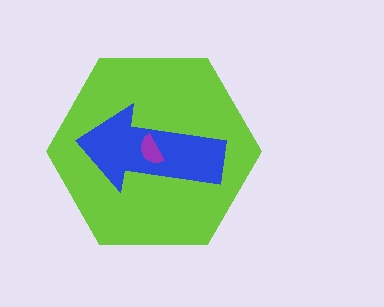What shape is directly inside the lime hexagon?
The blue arrow.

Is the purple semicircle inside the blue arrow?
Yes.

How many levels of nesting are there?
3.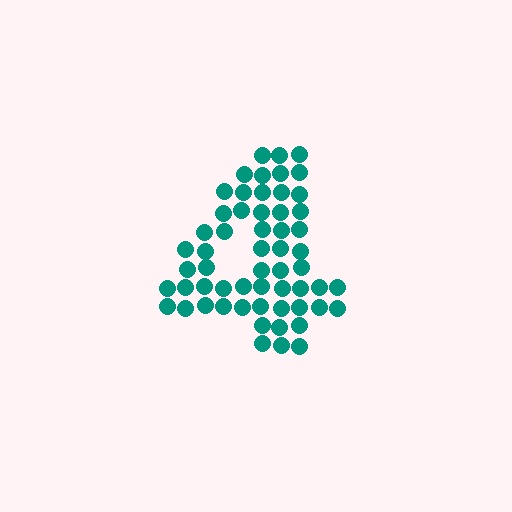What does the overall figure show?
The overall figure shows the digit 4.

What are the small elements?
The small elements are circles.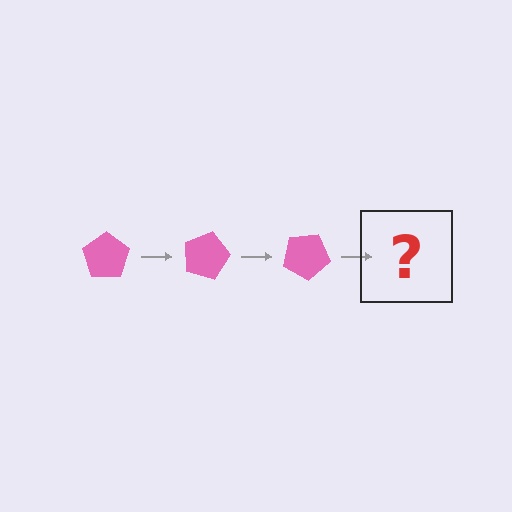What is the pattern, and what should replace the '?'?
The pattern is that the pentagon rotates 15 degrees each step. The '?' should be a pink pentagon rotated 45 degrees.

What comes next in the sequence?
The next element should be a pink pentagon rotated 45 degrees.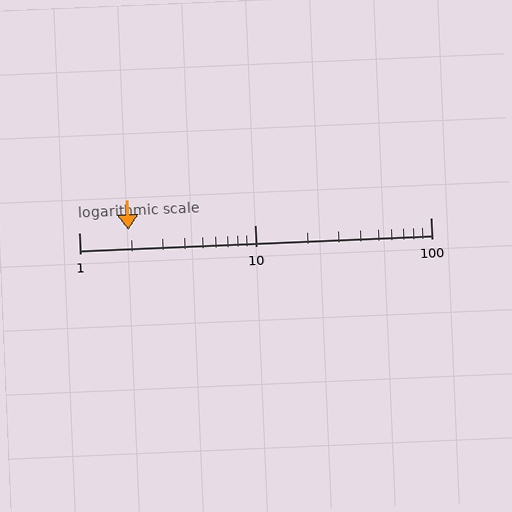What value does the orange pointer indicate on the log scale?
The pointer indicates approximately 1.9.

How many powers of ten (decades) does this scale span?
The scale spans 2 decades, from 1 to 100.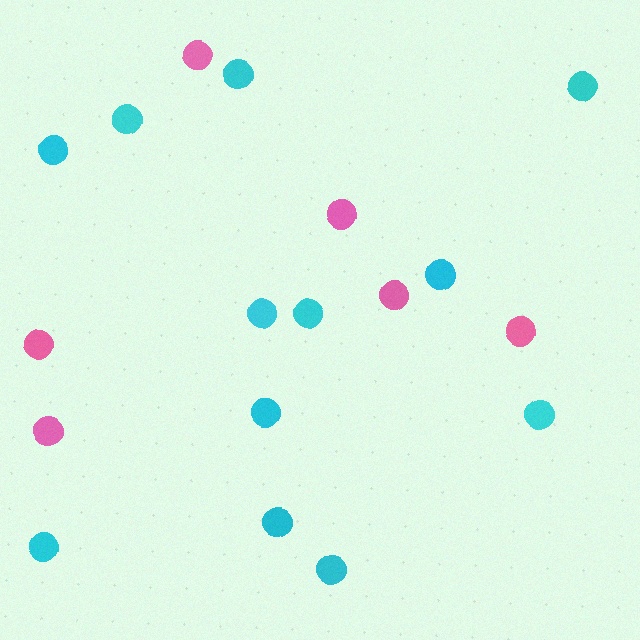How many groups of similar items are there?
There are 2 groups: one group of pink circles (6) and one group of cyan circles (12).